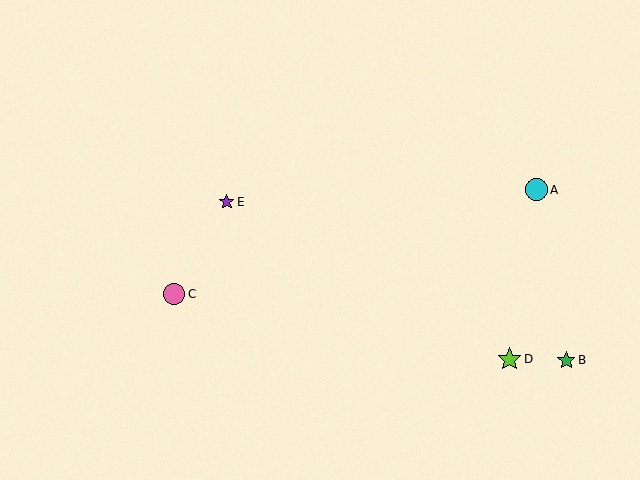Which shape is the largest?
The lime star (labeled D) is the largest.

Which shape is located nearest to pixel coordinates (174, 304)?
The pink circle (labeled C) at (174, 294) is nearest to that location.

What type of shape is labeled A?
Shape A is a cyan circle.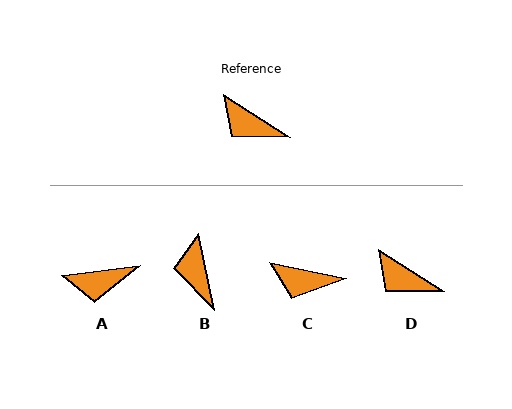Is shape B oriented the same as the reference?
No, it is off by about 45 degrees.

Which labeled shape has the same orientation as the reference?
D.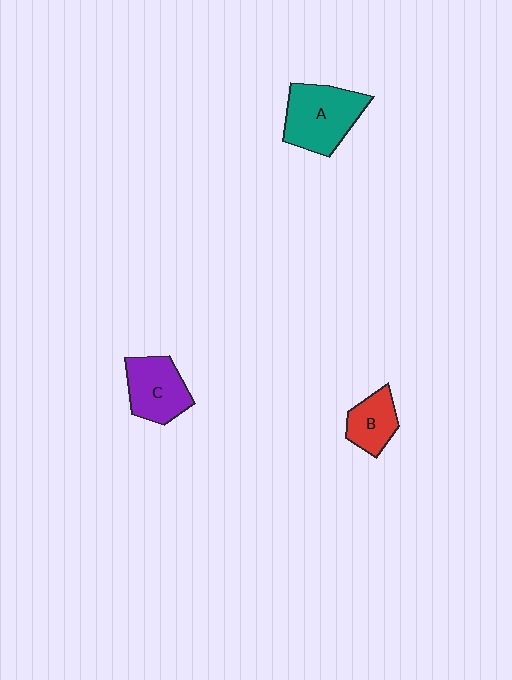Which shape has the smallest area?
Shape B (red).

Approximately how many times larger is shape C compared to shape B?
Approximately 1.4 times.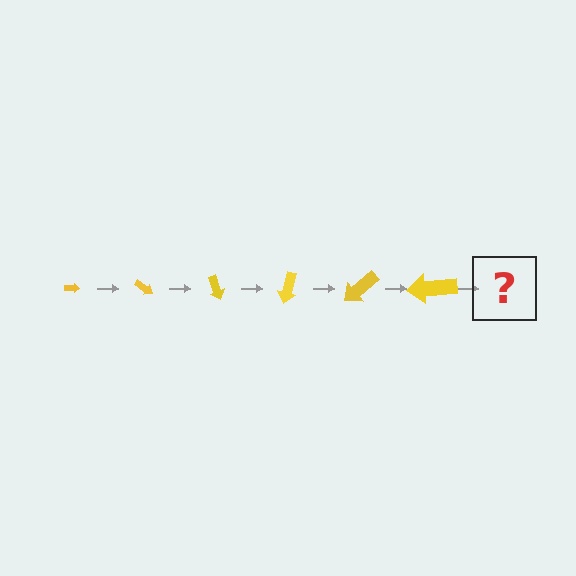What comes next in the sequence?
The next element should be an arrow, larger than the previous one and rotated 210 degrees from the start.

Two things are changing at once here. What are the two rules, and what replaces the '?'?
The two rules are that the arrow grows larger each step and it rotates 35 degrees each step. The '?' should be an arrow, larger than the previous one and rotated 210 degrees from the start.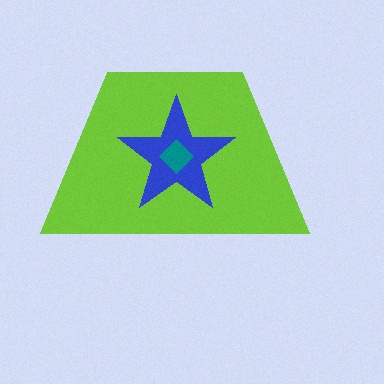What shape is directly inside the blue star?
The teal diamond.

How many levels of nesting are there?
3.